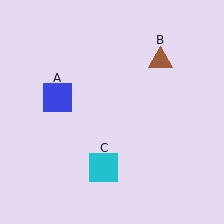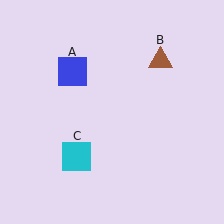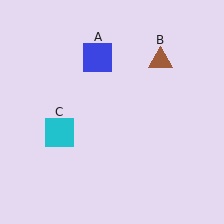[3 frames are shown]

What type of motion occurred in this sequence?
The blue square (object A), cyan square (object C) rotated clockwise around the center of the scene.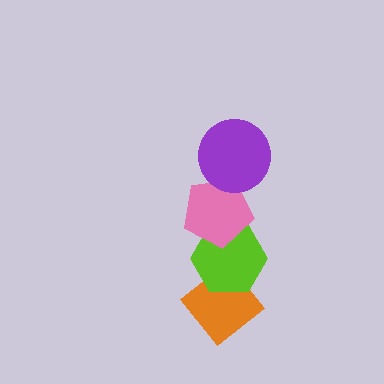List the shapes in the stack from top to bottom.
From top to bottom: the purple circle, the pink pentagon, the lime hexagon, the orange diamond.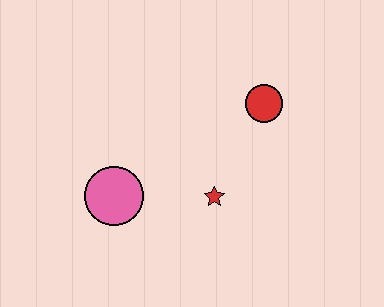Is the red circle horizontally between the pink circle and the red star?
No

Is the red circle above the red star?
Yes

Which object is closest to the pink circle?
The red star is closest to the pink circle.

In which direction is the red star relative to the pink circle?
The red star is to the right of the pink circle.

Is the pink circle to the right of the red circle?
No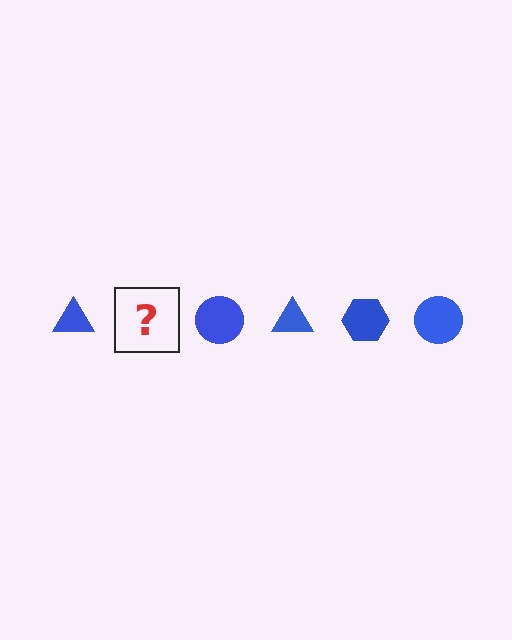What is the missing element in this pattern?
The missing element is a blue hexagon.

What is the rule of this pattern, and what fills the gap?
The rule is that the pattern cycles through triangle, hexagon, circle shapes in blue. The gap should be filled with a blue hexagon.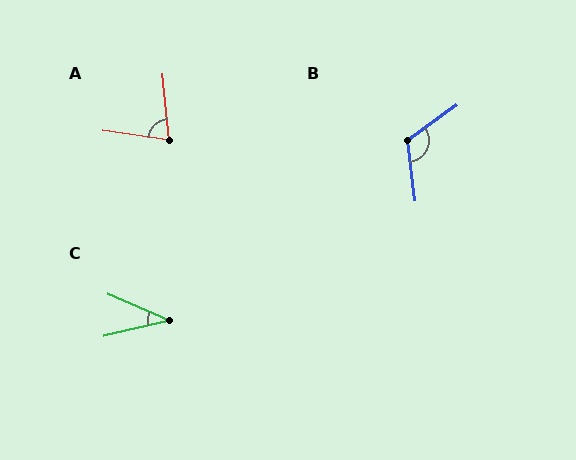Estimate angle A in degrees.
Approximately 77 degrees.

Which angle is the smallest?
C, at approximately 37 degrees.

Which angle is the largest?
B, at approximately 119 degrees.